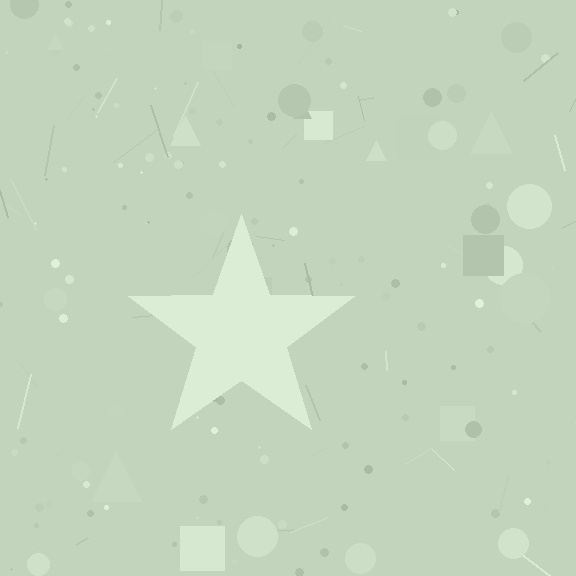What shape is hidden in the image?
A star is hidden in the image.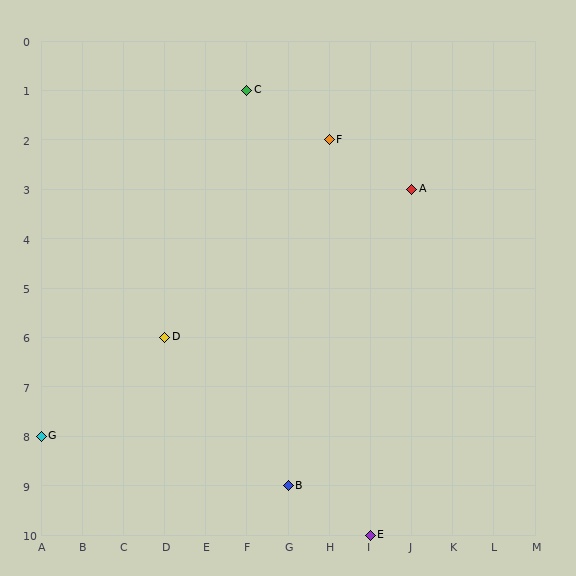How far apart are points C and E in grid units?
Points C and E are 3 columns and 9 rows apart (about 9.5 grid units diagonally).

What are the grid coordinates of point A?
Point A is at grid coordinates (J, 3).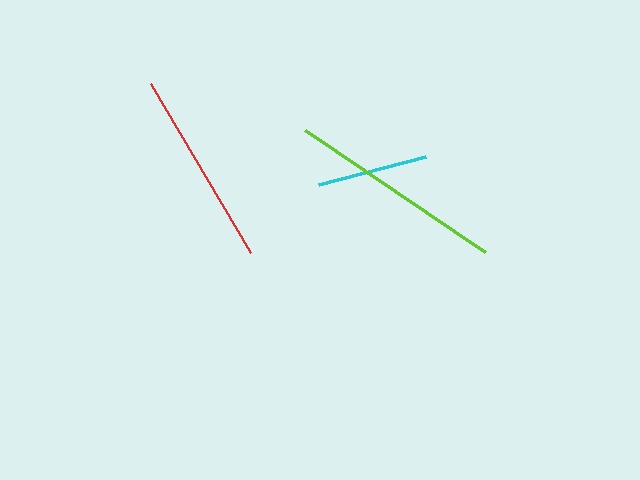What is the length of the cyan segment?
The cyan segment is approximately 110 pixels long.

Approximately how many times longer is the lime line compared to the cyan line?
The lime line is approximately 2.0 times the length of the cyan line.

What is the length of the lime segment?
The lime segment is approximately 217 pixels long.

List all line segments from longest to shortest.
From longest to shortest: lime, red, cyan.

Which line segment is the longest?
The lime line is the longest at approximately 217 pixels.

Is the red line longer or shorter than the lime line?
The lime line is longer than the red line.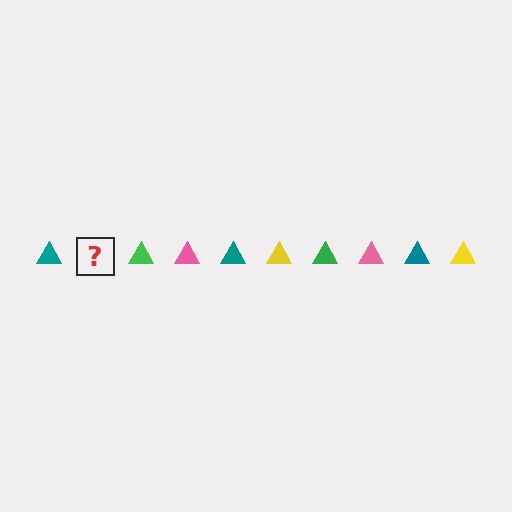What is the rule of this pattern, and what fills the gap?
The rule is that the pattern cycles through teal, yellow, green, pink triangles. The gap should be filled with a yellow triangle.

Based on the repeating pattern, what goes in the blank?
The blank should be a yellow triangle.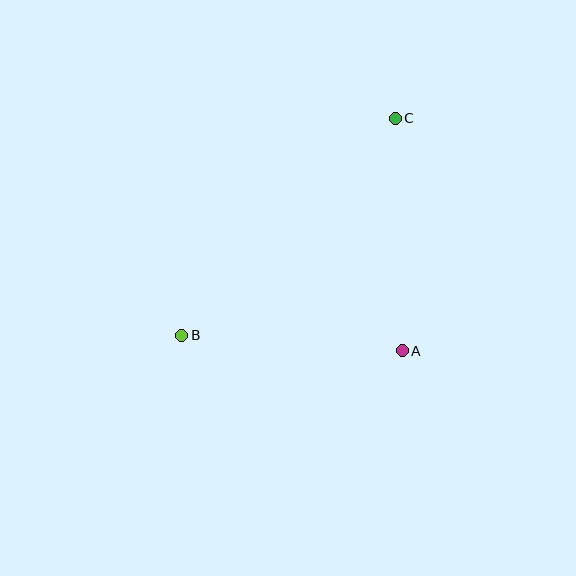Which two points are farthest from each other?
Points B and C are farthest from each other.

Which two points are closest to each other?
Points A and B are closest to each other.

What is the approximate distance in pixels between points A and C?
The distance between A and C is approximately 233 pixels.